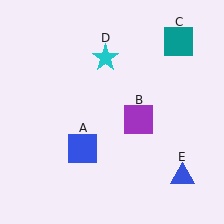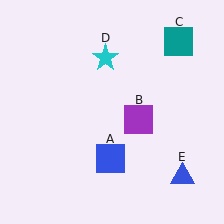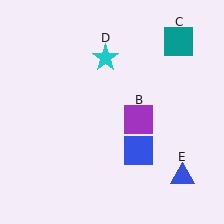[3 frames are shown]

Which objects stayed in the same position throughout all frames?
Purple square (object B) and teal square (object C) and cyan star (object D) and blue triangle (object E) remained stationary.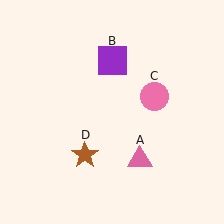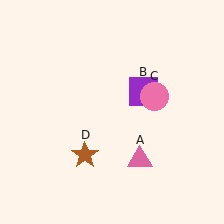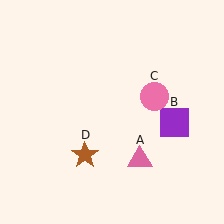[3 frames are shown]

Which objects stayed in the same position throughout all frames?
Pink triangle (object A) and pink circle (object C) and brown star (object D) remained stationary.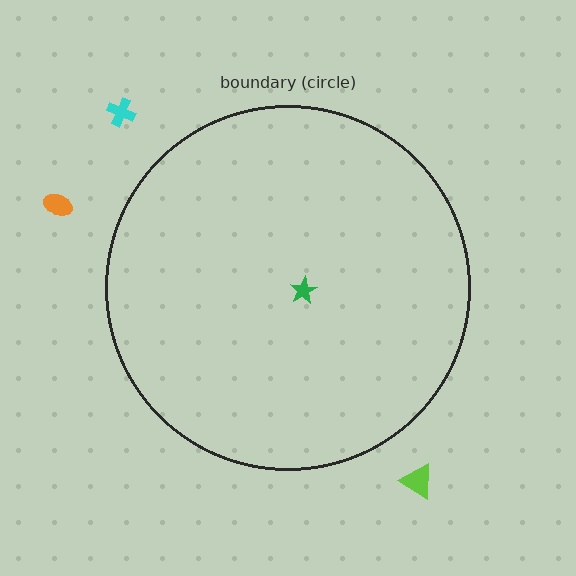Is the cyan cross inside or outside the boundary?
Outside.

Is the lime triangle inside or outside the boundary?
Outside.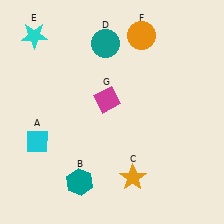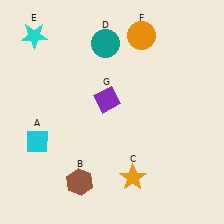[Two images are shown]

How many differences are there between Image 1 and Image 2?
There are 2 differences between the two images.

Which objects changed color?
B changed from teal to brown. G changed from magenta to purple.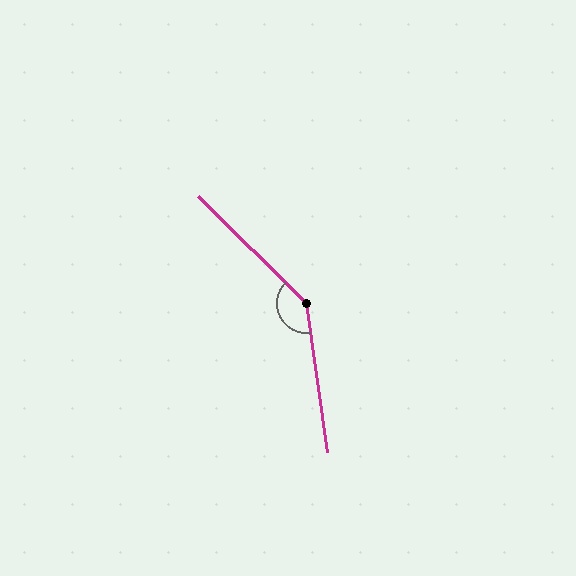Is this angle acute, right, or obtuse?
It is obtuse.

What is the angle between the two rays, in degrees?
Approximately 143 degrees.